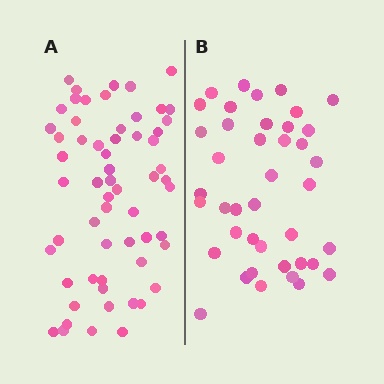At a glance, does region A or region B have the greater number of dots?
Region A (the left region) has more dots.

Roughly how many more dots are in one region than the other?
Region A has approximately 20 more dots than region B.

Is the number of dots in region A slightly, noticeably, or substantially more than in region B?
Region A has substantially more. The ratio is roughly 1.5 to 1.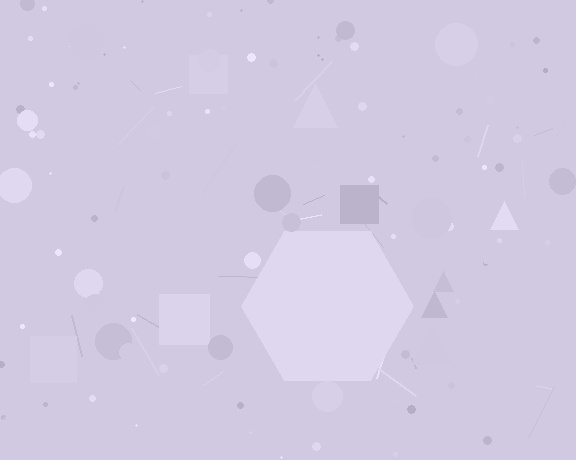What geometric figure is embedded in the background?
A hexagon is embedded in the background.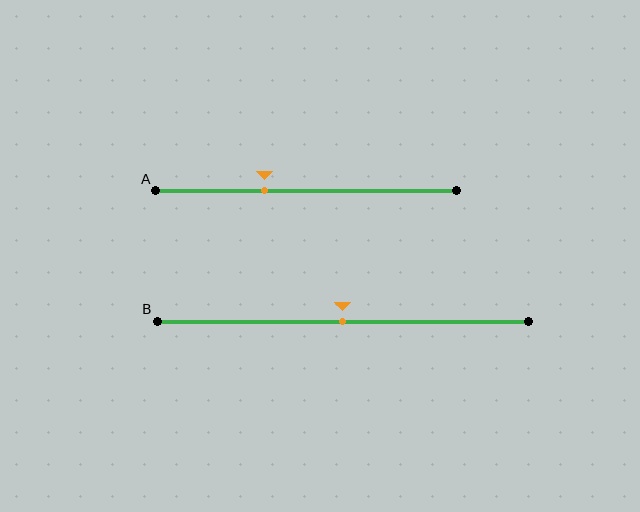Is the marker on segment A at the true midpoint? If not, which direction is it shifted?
No, the marker on segment A is shifted to the left by about 14% of the segment length.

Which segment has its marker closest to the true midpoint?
Segment B has its marker closest to the true midpoint.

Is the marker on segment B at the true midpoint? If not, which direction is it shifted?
Yes, the marker on segment B is at the true midpoint.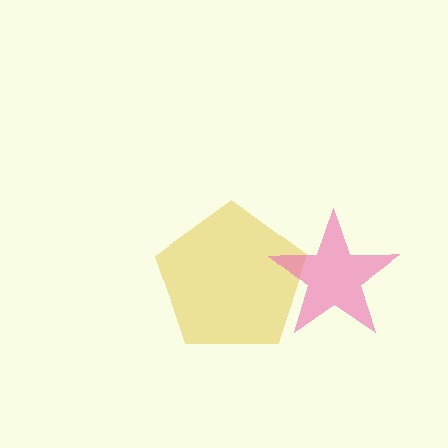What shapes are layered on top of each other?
The layered shapes are: a yellow pentagon, a pink star.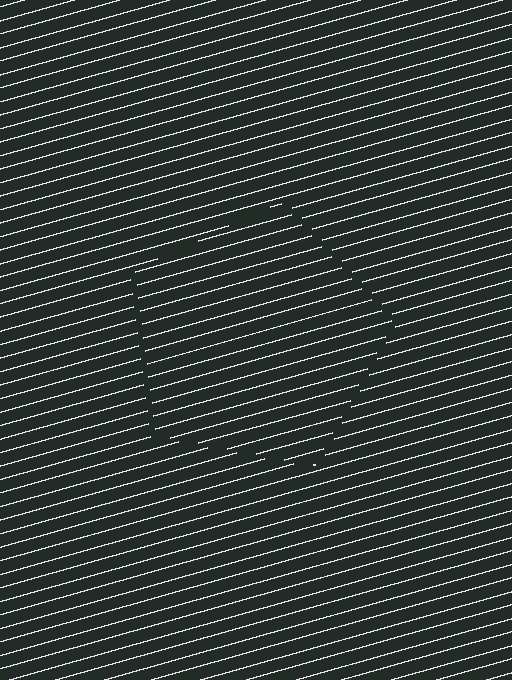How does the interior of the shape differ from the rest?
The interior of the shape contains the same grating, shifted by half a period — the contour is defined by the phase discontinuity where line-ends from the inner and outer gratings abut.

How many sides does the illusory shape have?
5 sides — the line-ends trace a pentagon.